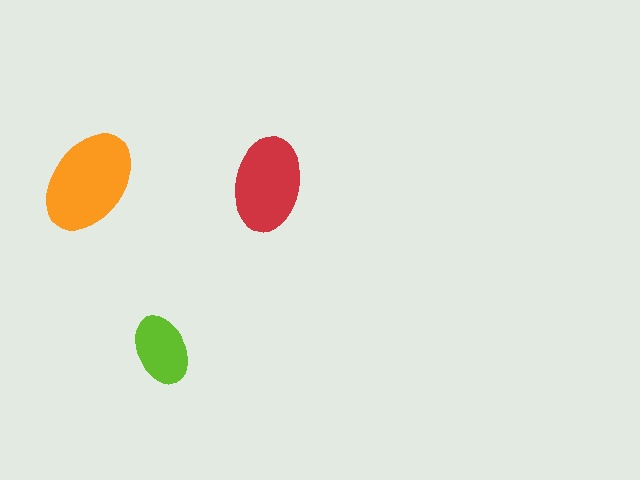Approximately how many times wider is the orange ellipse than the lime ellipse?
About 1.5 times wider.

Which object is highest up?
The orange ellipse is topmost.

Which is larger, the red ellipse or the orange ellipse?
The orange one.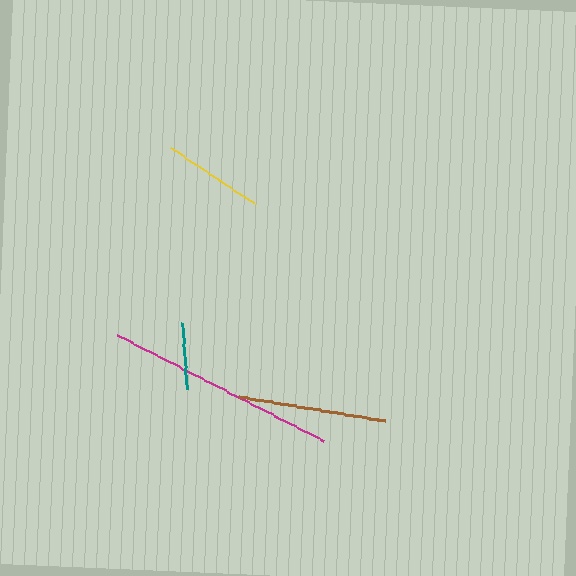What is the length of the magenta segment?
The magenta segment is approximately 232 pixels long.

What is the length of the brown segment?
The brown segment is approximately 148 pixels long.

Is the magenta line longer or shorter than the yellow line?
The magenta line is longer than the yellow line.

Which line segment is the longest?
The magenta line is the longest at approximately 232 pixels.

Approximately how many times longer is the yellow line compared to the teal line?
The yellow line is approximately 1.5 times the length of the teal line.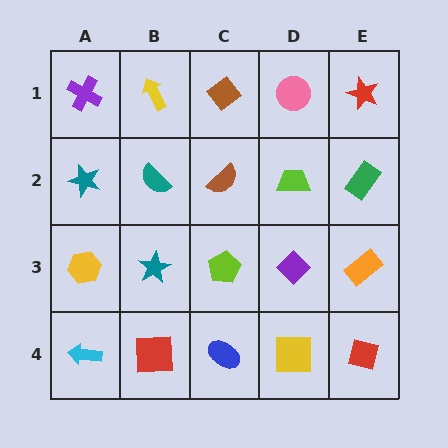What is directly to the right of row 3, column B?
A lime pentagon.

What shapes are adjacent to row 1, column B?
A teal semicircle (row 2, column B), a purple cross (row 1, column A), a brown diamond (row 1, column C).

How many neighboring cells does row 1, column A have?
2.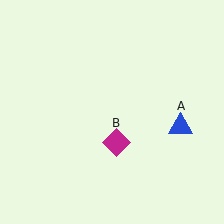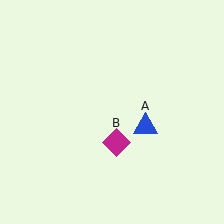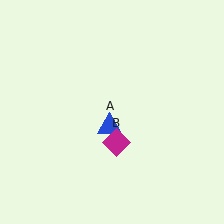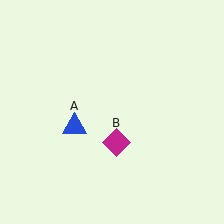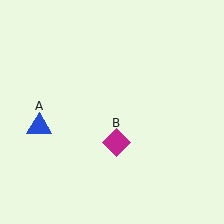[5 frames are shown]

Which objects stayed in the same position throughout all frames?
Magenta diamond (object B) remained stationary.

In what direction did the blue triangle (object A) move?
The blue triangle (object A) moved left.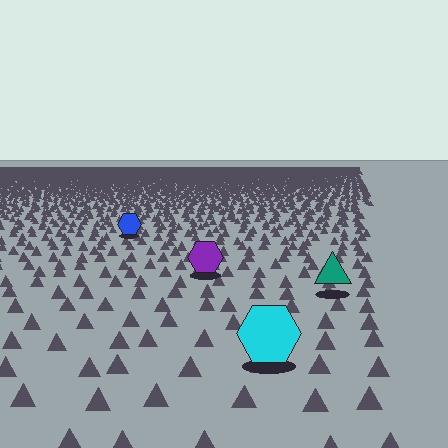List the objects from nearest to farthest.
From nearest to farthest: the cyan hexagon, the teal triangle, the purple hexagon, the blue hexagon.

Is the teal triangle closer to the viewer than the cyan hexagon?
No. The cyan hexagon is closer — you can tell from the texture gradient: the ground texture is coarser near it.